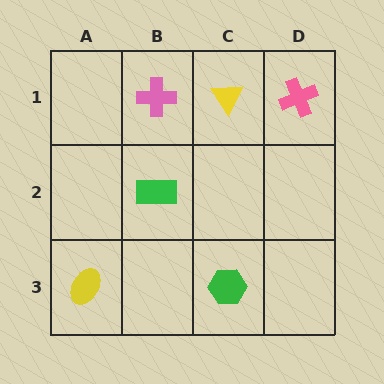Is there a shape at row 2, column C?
No, that cell is empty.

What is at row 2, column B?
A green rectangle.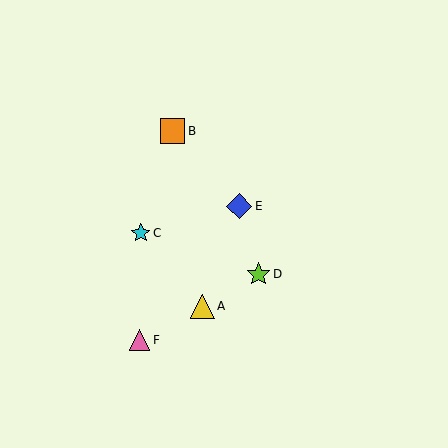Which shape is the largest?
The blue diamond (labeled E) is the largest.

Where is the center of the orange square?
The center of the orange square is at (173, 131).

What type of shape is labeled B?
Shape B is an orange square.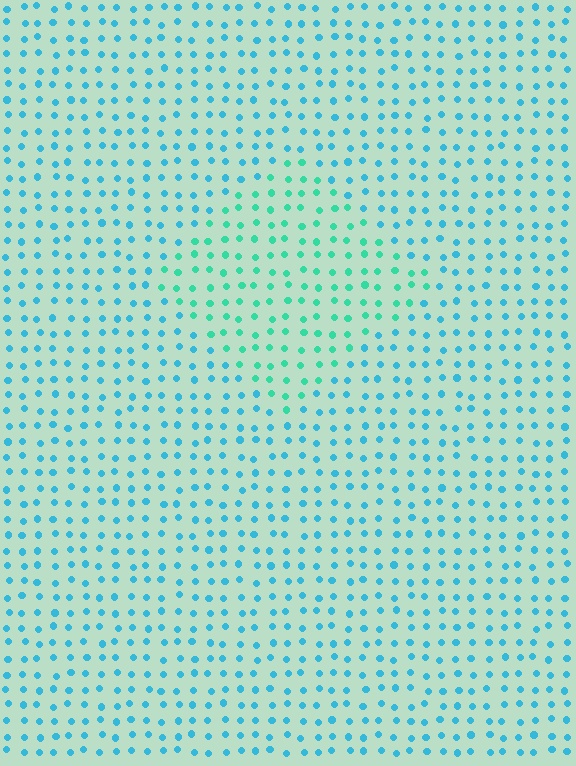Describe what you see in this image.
The image is filled with small cyan elements in a uniform arrangement. A diamond-shaped region is visible where the elements are tinted to a slightly different hue, forming a subtle color boundary.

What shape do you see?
I see a diamond.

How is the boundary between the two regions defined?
The boundary is defined purely by a slight shift in hue (about 34 degrees). Spacing, size, and orientation are identical on both sides.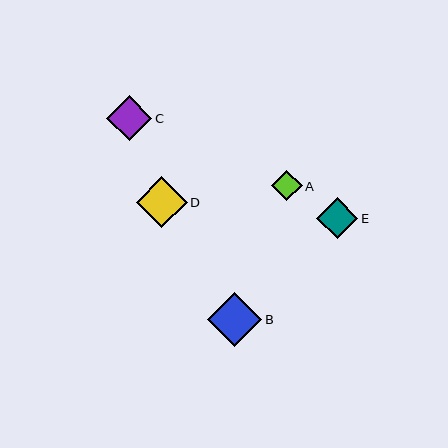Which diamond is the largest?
Diamond B is the largest with a size of approximately 54 pixels.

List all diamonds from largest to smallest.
From largest to smallest: B, D, C, E, A.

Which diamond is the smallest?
Diamond A is the smallest with a size of approximately 30 pixels.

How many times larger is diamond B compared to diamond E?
Diamond B is approximately 1.3 times the size of diamond E.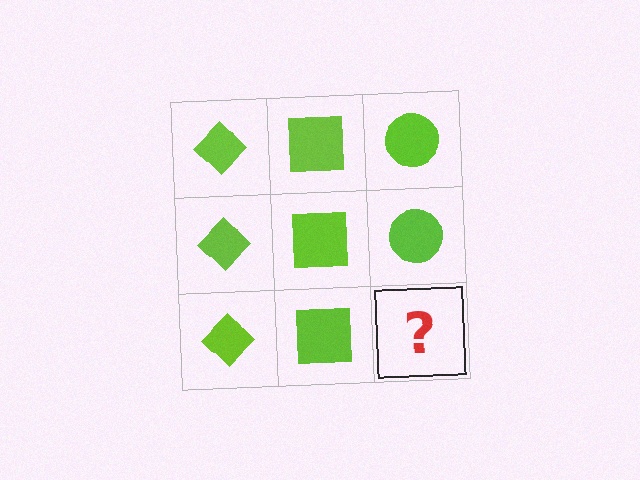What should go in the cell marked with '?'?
The missing cell should contain a lime circle.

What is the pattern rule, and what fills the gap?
The rule is that each column has a consistent shape. The gap should be filled with a lime circle.